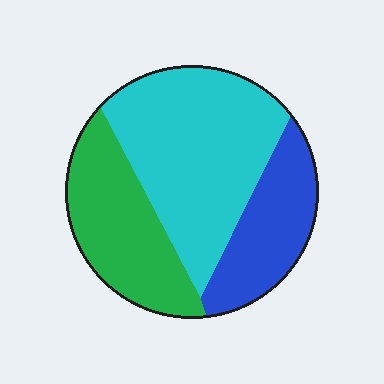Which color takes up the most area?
Cyan, at roughly 45%.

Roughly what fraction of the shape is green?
Green takes up between a quarter and a half of the shape.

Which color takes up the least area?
Blue, at roughly 25%.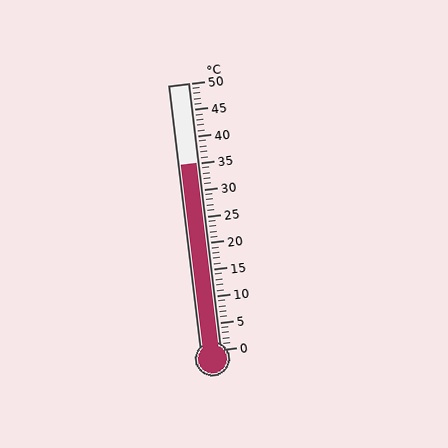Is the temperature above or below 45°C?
The temperature is below 45°C.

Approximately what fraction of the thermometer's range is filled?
The thermometer is filled to approximately 70% of its range.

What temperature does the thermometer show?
The thermometer shows approximately 35°C.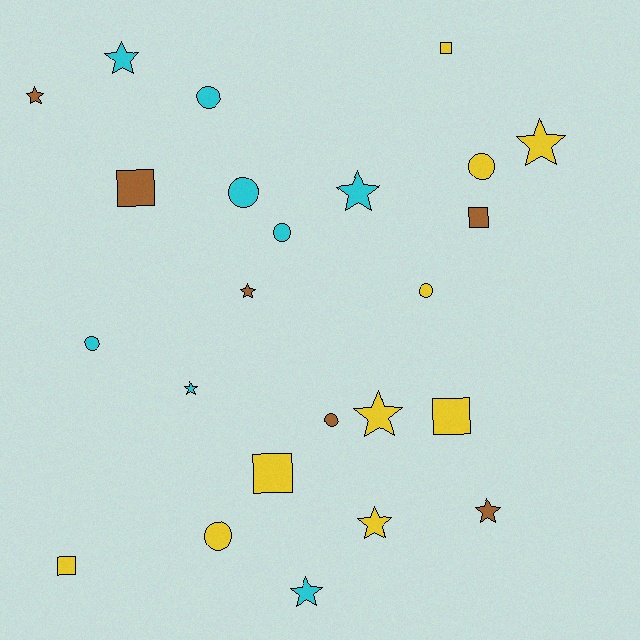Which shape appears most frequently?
Star, with 10 objects.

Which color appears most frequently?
Yellow, with 10 objects.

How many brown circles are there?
There is 1 brown circle.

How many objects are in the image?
There are 24 objects.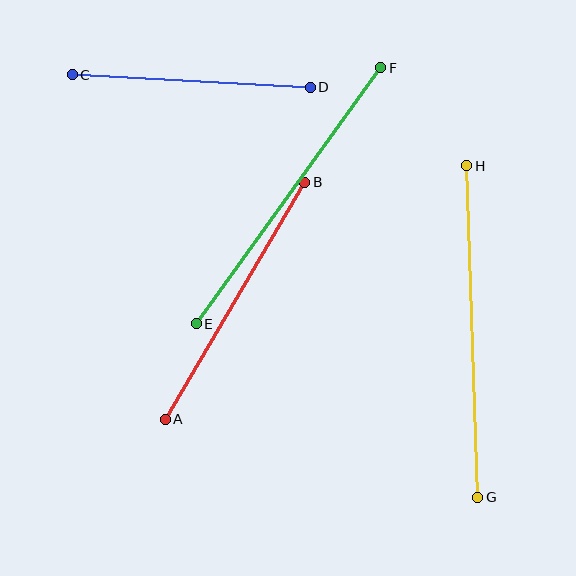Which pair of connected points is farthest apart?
Points G and H are farthest apart.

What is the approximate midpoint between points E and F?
The midpoint is at approximately (288, 196) pixels.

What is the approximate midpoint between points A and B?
The midpoint is at approximately (235, 301) pixels.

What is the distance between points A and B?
The distance is approximately 275 pixels.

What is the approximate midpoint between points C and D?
The midpoint is at approximately (191, 81) pixels.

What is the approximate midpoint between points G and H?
The midpoint is at approximately (472, 332) pixels.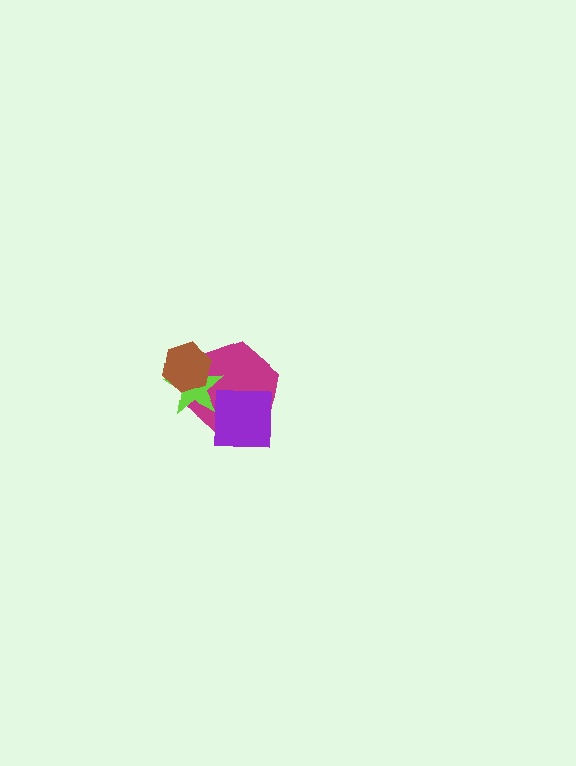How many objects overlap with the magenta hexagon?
3 objects overlap with the magenta hexagon.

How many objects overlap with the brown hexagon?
2 objects overlap with the brown hexagon.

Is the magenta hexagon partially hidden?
Yes, it is partially covered by another shape.